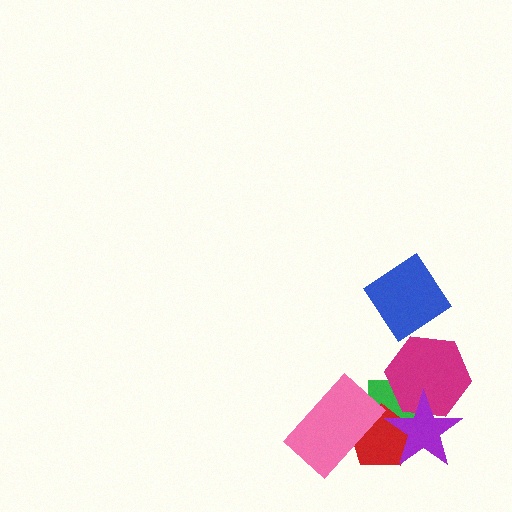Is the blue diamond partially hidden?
No, no other shape covers it.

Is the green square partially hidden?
Yes, it is partially covered by another shape.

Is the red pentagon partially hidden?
Yes, it is partially covered by another shape.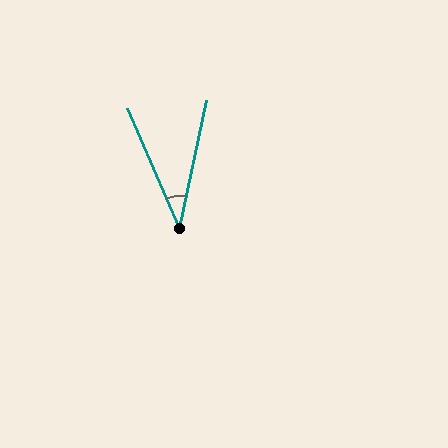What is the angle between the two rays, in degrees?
Approximately 36 degrees.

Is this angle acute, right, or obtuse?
It is acute.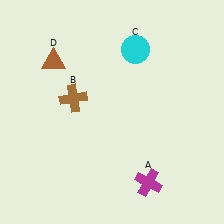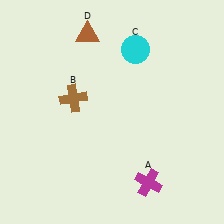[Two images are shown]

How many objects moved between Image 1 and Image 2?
1 object moved between the two images.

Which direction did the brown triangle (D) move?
The brown triangle (D) moved right.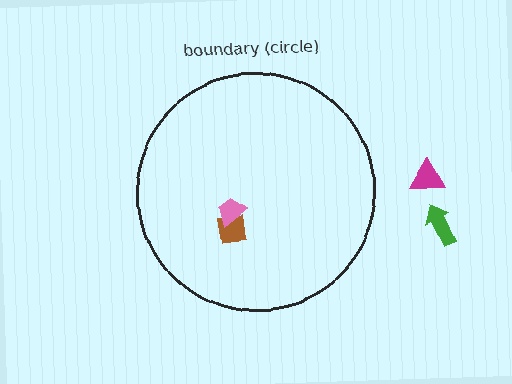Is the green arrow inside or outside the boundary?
Outside.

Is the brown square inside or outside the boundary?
Inside.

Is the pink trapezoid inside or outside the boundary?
Inside.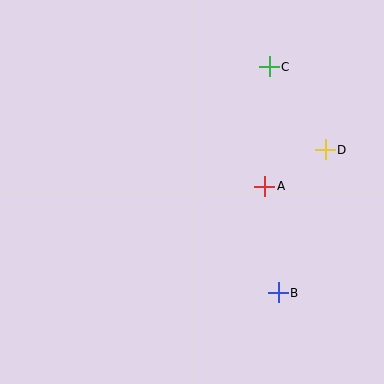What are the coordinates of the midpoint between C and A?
The midpoint between C and A is at (267, 126).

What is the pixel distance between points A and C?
The distance between A and C is 119 pixels.